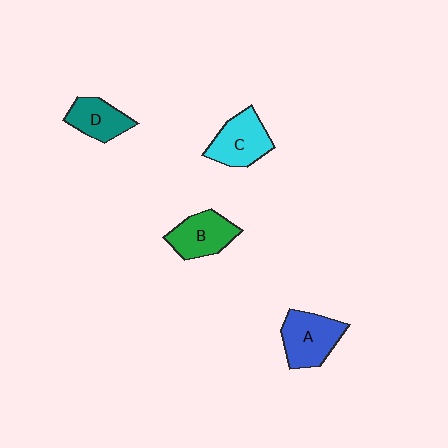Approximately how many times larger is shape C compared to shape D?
Approximately 1.2 times.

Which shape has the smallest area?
Shape D (teal).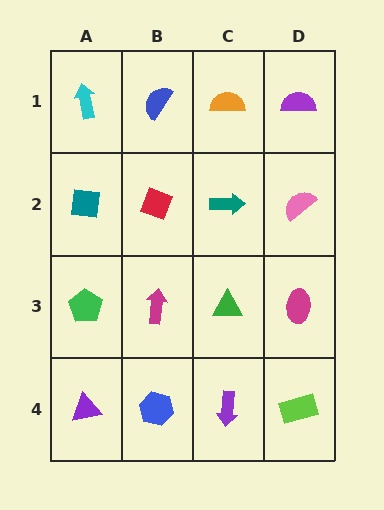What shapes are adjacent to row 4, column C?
A green triangle (row 3, column C), a blue hexagon (row 4, column B), a lime rectangle (row 4, column D).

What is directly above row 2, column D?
A purple semicircle.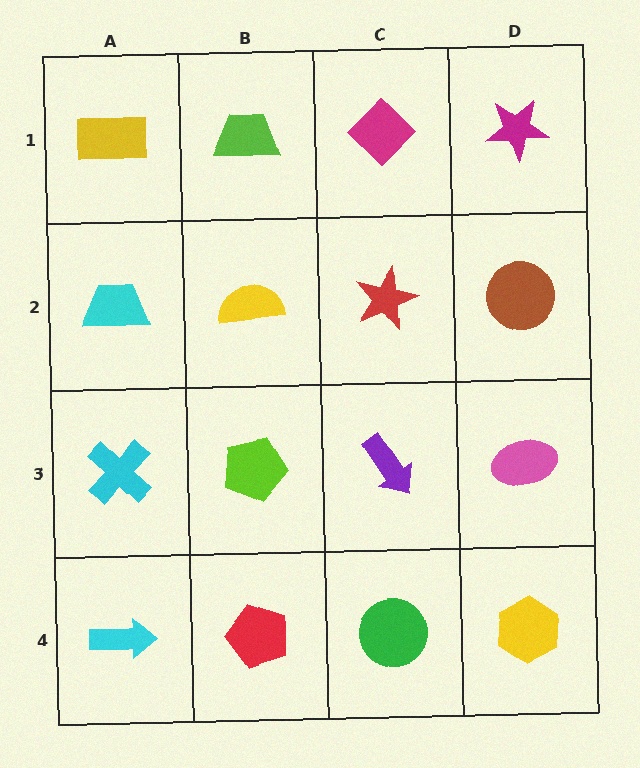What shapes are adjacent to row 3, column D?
A brown circle (row 2, column D), a yellow hexagon (row 4, column D), a purple arrow (row 3, column C).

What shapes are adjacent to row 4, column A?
A cyan cross (row 3, column A), a red pentagon (row 4, column B).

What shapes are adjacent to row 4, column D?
A pink ellipse (row 3, column D), a green circle (row 4, column C).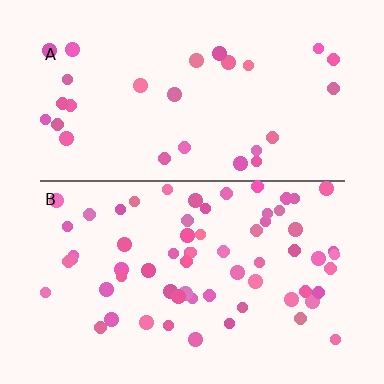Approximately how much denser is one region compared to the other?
Approximately 2.3× — region B over region A.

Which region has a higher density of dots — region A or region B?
B (the bottom).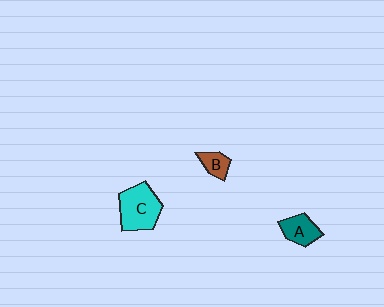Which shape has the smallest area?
Shape B (brown).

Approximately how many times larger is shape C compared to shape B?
Approximately 2.5 times.